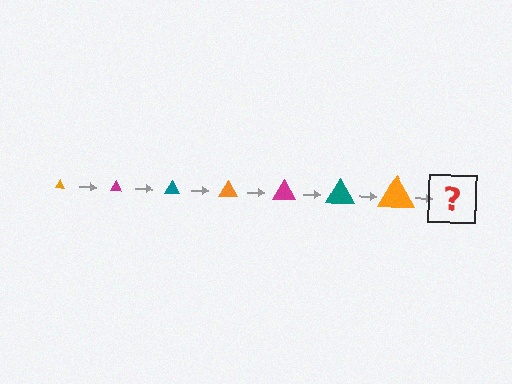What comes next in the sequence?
The next element should be a magenta triangle, larger than the previous one.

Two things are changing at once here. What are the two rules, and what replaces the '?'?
The two rules are that the triangle grows larger each step and the color cycles through orange, magenta, and teal. The '?' should be a magenta triangle, larger than the previous one.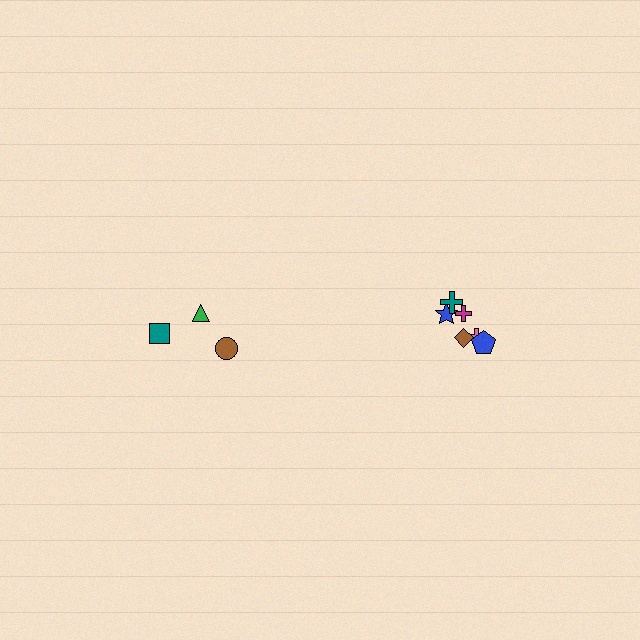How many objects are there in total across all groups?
There are 9 objects.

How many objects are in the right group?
There are 6 objects.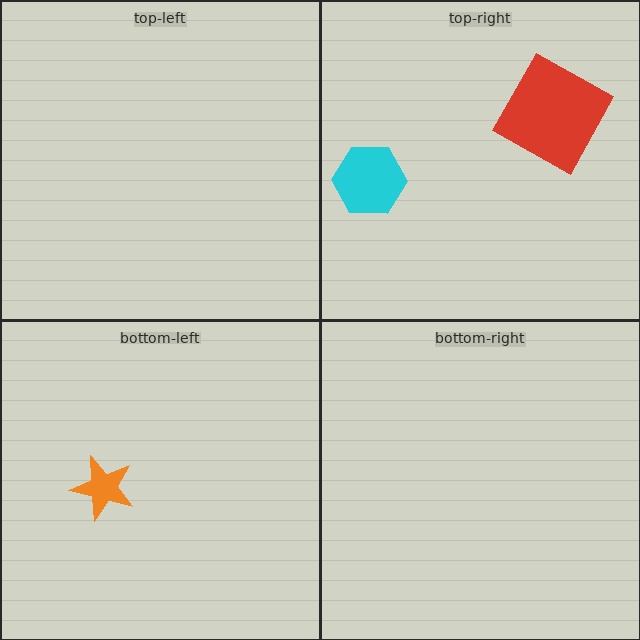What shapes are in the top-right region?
The cyan hexagon, the red square.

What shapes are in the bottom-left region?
The orange star.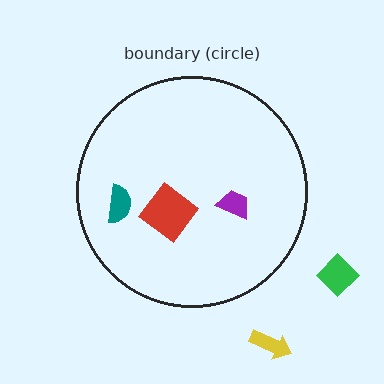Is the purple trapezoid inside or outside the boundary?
Inside.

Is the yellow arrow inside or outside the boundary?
Outside.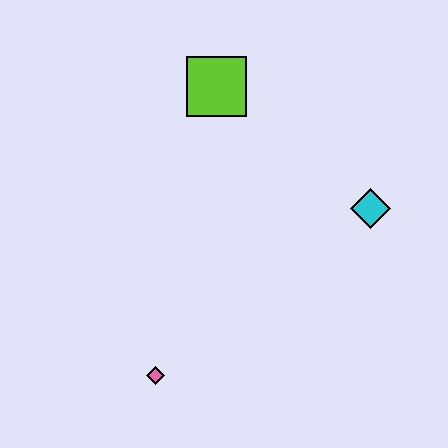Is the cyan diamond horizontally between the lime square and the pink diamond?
No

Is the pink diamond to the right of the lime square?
No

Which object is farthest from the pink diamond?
The lime square is farthest from the pink diamond.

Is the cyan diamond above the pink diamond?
Yes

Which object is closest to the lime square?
The cyan diamond is closest to the lime square.